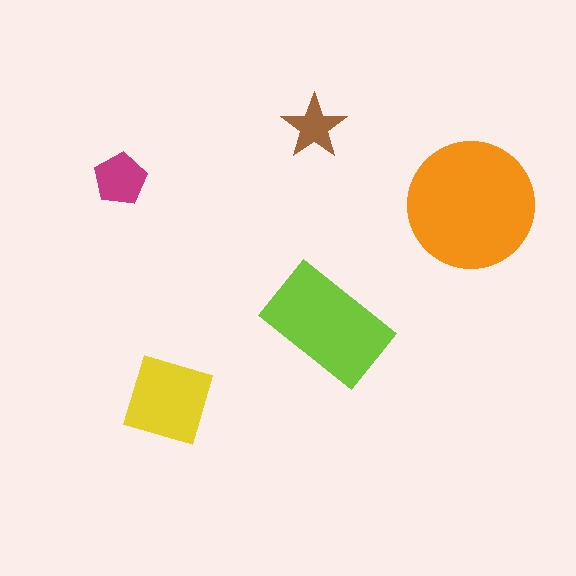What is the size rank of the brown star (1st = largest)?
5th.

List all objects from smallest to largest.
The brown star, the magenta pentagon, the yellow diamond, the lime rectangle, the orange circle.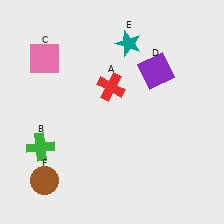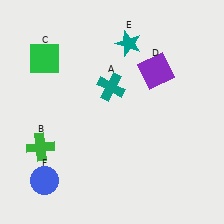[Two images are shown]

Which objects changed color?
A changed from red to teal. C changed from pink to green. F changed from brown to blue.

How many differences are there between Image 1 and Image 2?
There are 3 differences between the two images.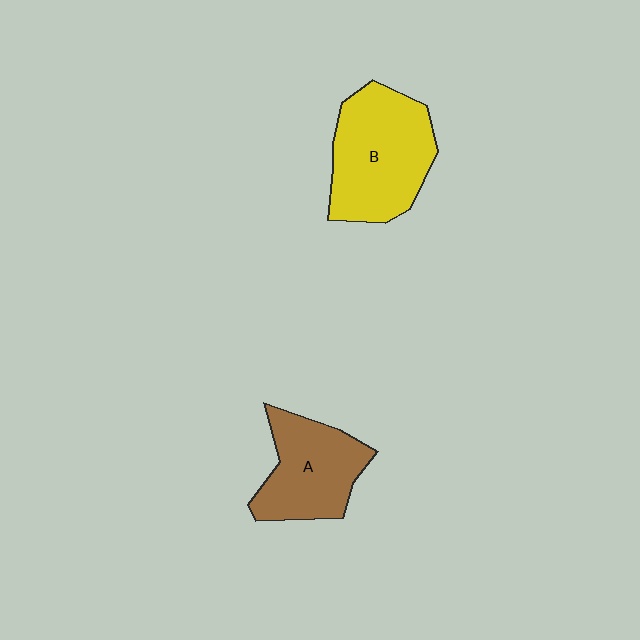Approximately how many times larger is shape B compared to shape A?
Approximately 1.3 times.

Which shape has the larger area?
Shape B (yellow).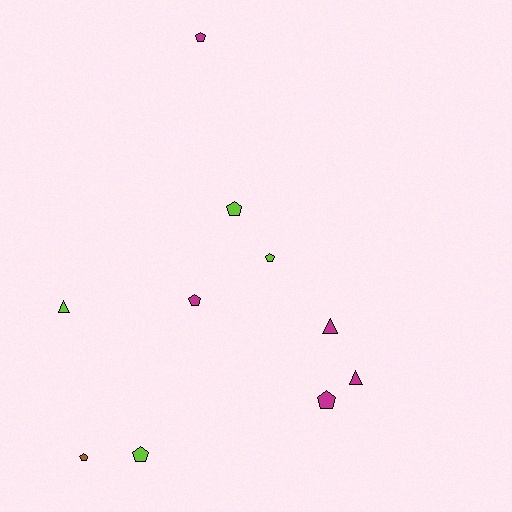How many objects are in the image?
There are 10 objects.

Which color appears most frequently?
Magenta, with 5 objects.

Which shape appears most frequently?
Pentagon, with 7 objects.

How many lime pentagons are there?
There are 3 lime pentagons.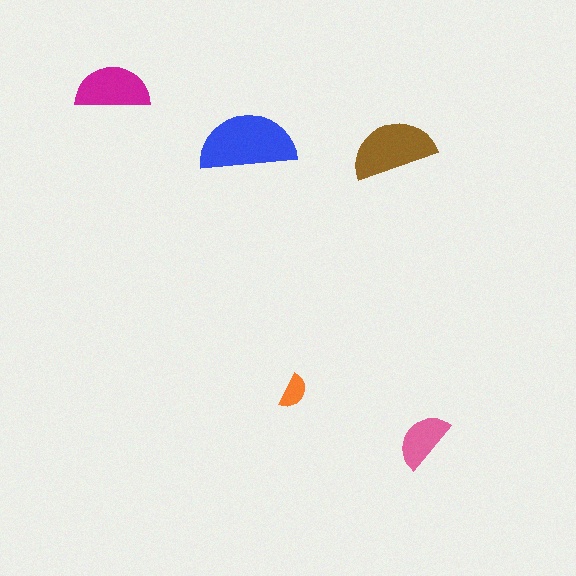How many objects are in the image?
There are 5 objects in the image.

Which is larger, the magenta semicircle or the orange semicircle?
The magenta one.